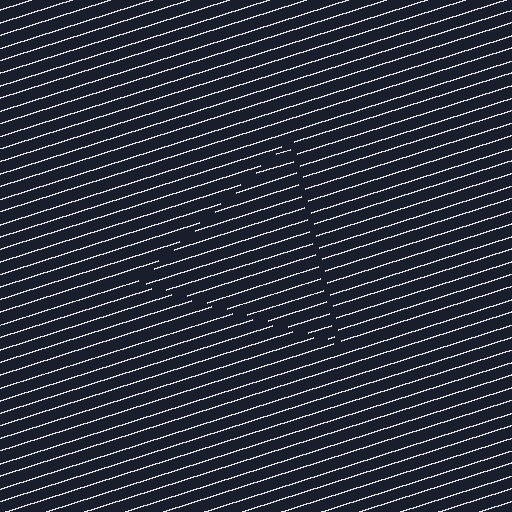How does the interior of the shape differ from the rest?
The interior of the shape contains the same grating, shifted by half a period — the contour is defined by the phase discontinuity where line-ends from the inner and outer gratings abut.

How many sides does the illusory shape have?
3 sides — the line-ends trace a triangle.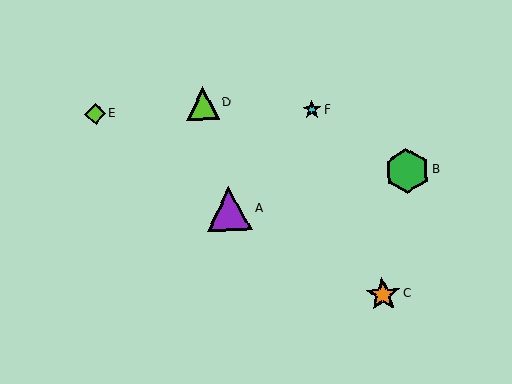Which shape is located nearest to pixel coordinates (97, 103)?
The lime diamond (labeled E) at (95, 114) is nearest to that location.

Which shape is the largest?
The green hexagon (labeled B) is the largest.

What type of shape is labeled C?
Shape C is an orange star.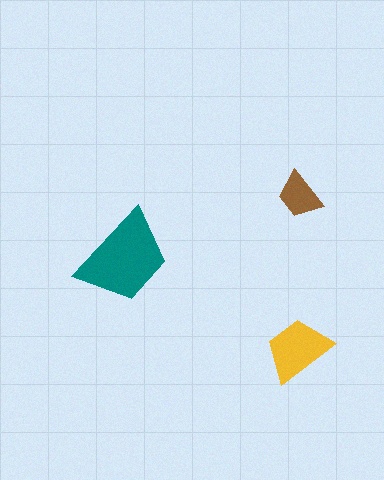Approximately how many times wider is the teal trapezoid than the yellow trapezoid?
About 1.5 times wider.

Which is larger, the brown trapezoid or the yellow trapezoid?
The yellow one.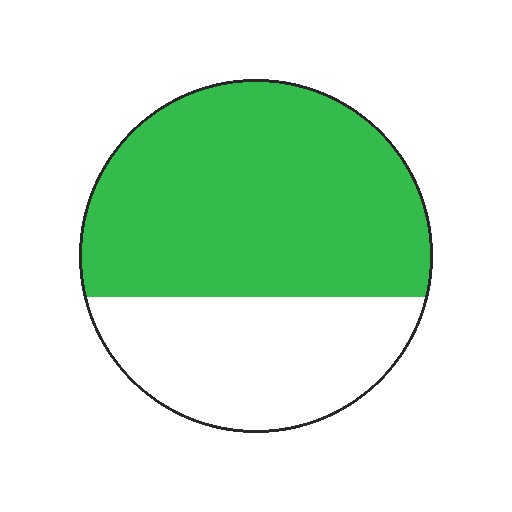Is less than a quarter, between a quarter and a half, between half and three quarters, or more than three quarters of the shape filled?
Between half and three quarters.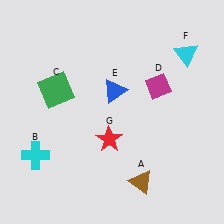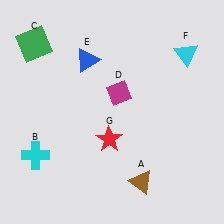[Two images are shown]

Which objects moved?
The objects that moved are: the green square (C), the magenta diamond (D), the blue triangle (E).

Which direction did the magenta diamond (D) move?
The magenta diamond (D) moved left.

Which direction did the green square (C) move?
The green square (C) moved up.